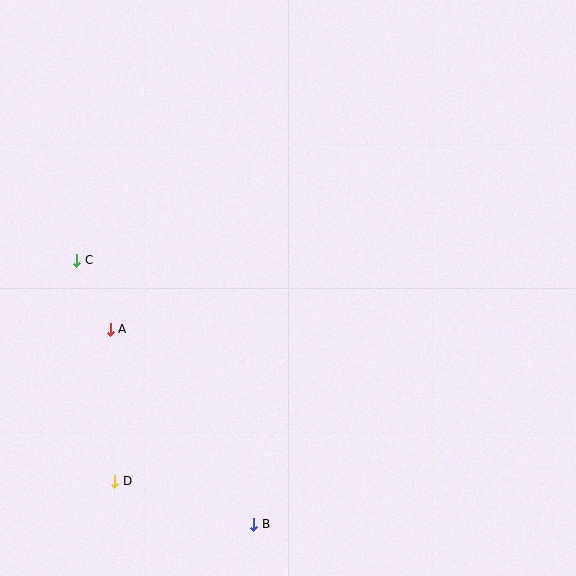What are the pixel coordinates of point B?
Point B is at (254, 524).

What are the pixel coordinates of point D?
Point D is at (115, 481).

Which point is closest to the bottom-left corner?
Point D is closest to the bottom-left corner.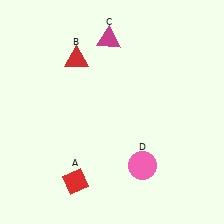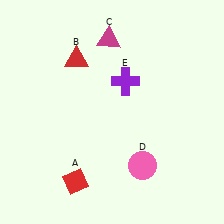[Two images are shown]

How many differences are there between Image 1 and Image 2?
There is 1 difference between the two images.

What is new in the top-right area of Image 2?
A purple cross (E) was added in the top-right area of Image 2.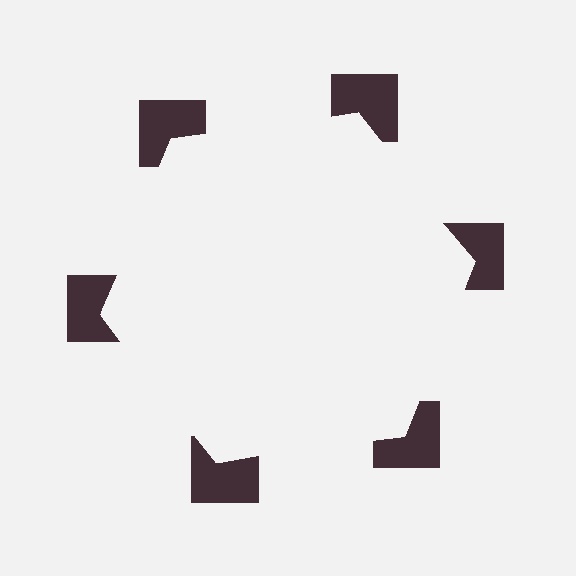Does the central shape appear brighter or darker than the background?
It typically appears slightly brighter than the background, even though no actual brightness change is drawn.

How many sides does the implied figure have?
6 sides.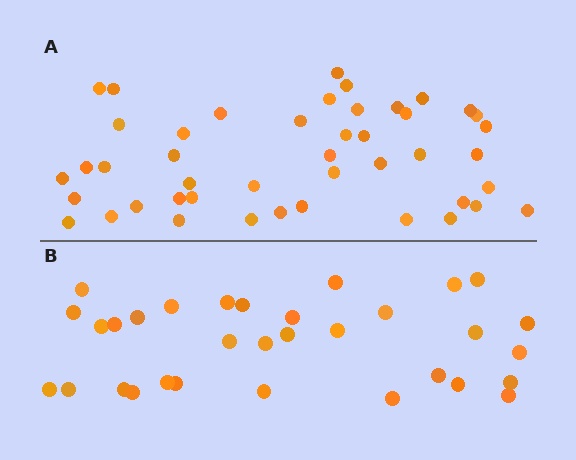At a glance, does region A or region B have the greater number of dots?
Region A (the top region) has more dots.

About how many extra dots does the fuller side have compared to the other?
Region A has approximately 15 more dots than region B.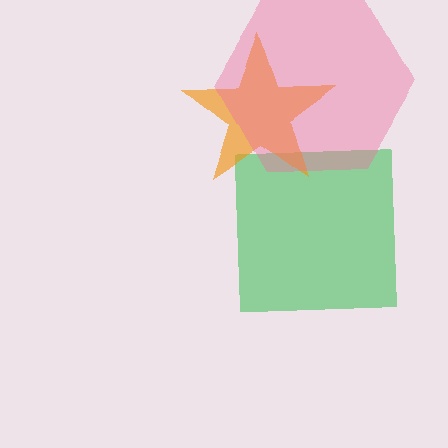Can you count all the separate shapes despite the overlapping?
Yes, there are 3 separate shapes.